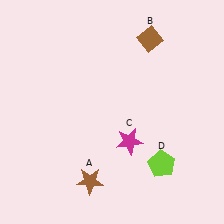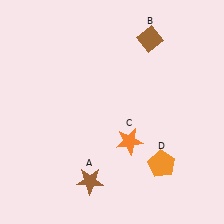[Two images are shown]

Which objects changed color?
C changed from magenta to orange. D changed from lime to orange.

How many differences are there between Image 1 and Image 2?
There are 2 differences between the two images.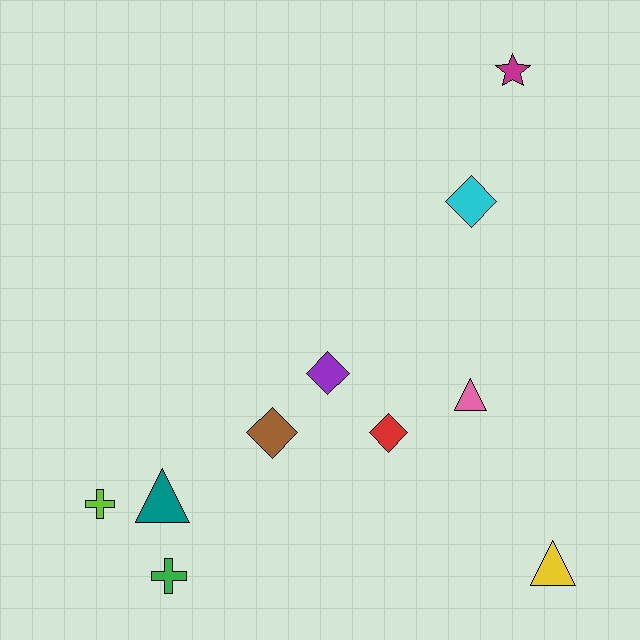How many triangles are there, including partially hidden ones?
There are 3 triangles.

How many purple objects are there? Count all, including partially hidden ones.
There is 1 purple object.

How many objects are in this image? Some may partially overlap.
There are 10 objects.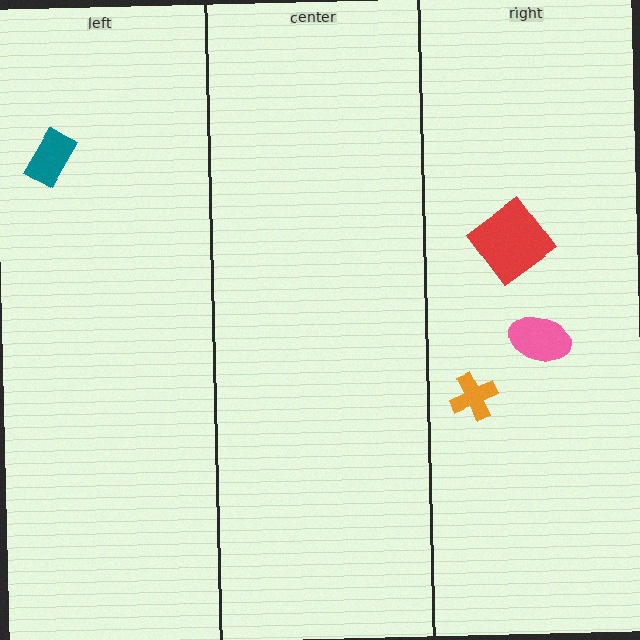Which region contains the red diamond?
The right region.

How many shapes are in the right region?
3.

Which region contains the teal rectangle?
The left region.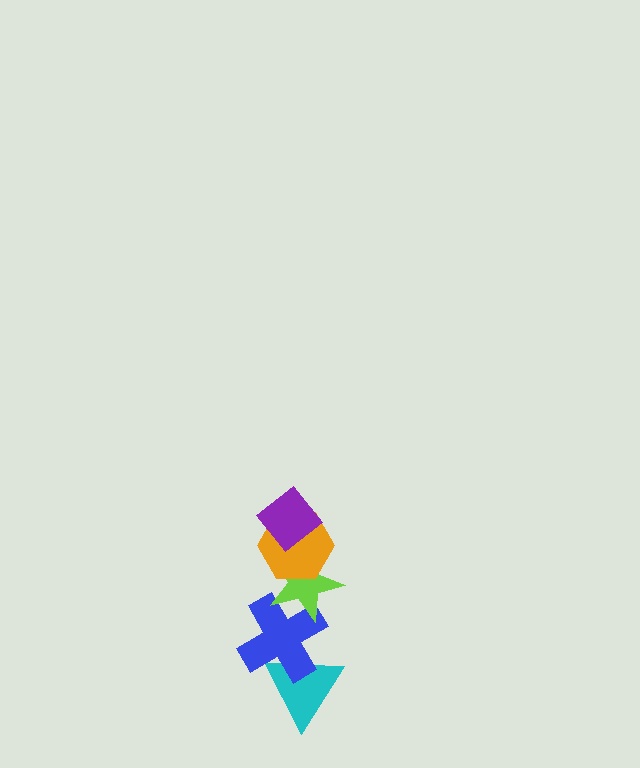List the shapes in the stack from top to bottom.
From top to bottom: the purple diamond, the orange hexagon, the lime star, the blue cross, the cyan triangle.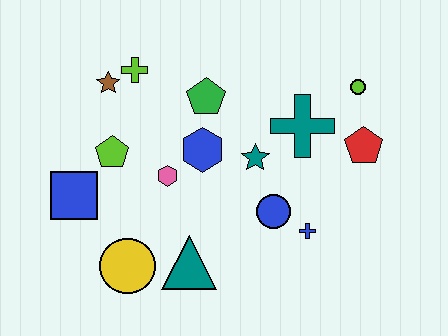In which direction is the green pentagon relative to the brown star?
The green pentagon is to the right of the brown star.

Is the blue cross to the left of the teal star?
No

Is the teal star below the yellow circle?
No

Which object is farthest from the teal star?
The blue square is farthest from the teal star.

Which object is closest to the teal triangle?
The yellow circle is closest to the teal triangle.